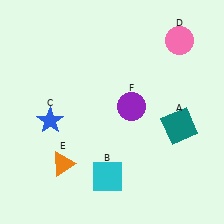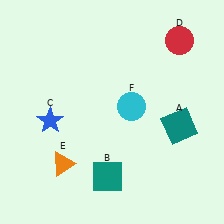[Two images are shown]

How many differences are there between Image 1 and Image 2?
There are 3 differences between the two images.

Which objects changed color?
B changed from cyan to teal. D changed from pink to red. F changed from purple to cyan.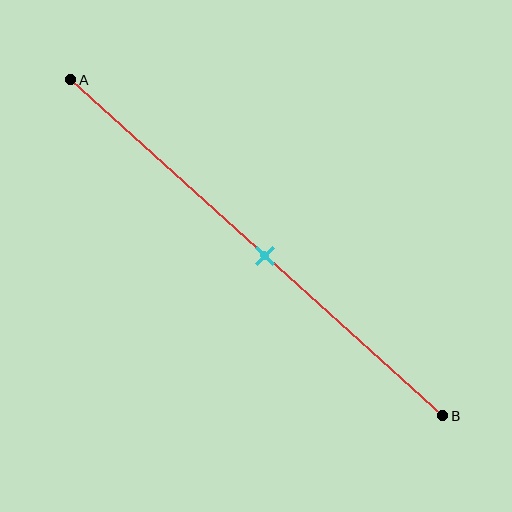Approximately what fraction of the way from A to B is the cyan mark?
The cyan mark is approximately 50% of the way from A to B.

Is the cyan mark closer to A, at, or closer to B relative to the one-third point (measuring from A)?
The cyan mark is closer to point B than the one-third point of segment AB.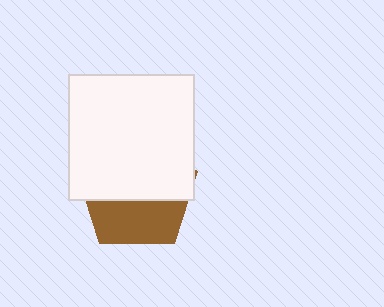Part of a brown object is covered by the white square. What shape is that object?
It is a pentagon.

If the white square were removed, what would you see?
You would see the complete brown pentagon.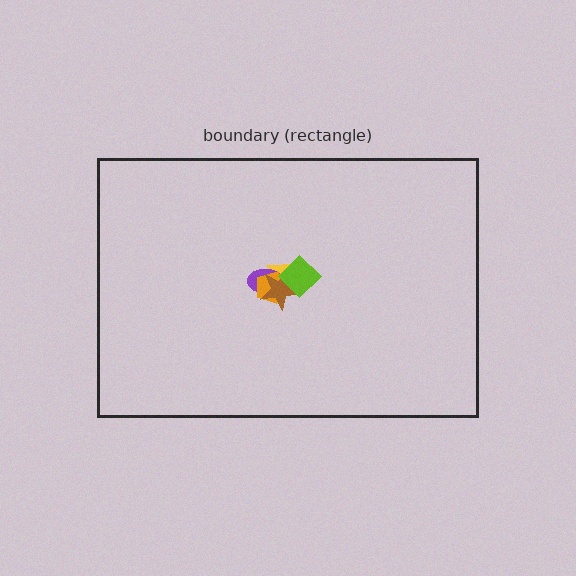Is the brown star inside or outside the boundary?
Inside.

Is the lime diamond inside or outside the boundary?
Inside.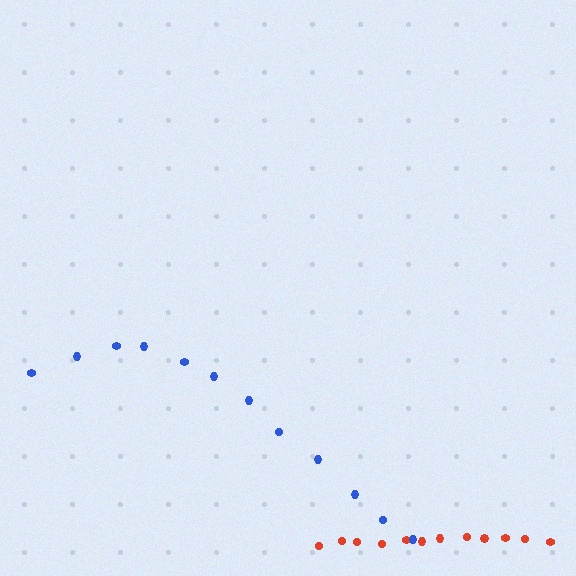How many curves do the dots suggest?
There are 2 distinct paths.